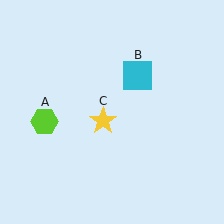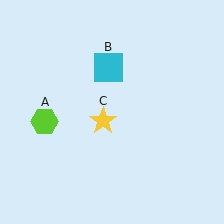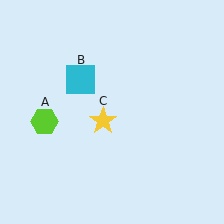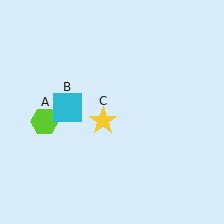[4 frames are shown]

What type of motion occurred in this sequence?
The cyan square (object B) rotated counterclockwise around the center of the scene.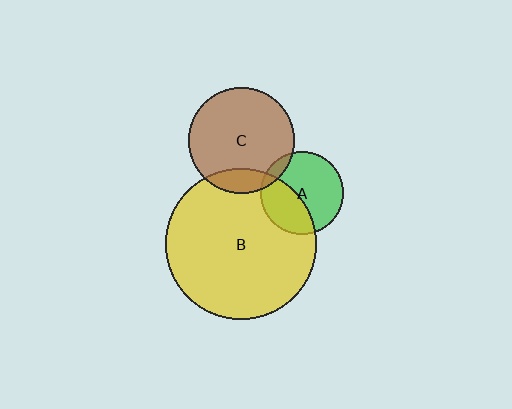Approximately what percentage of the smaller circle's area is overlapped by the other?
Approximately 40%.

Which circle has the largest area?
Circle B (yellow).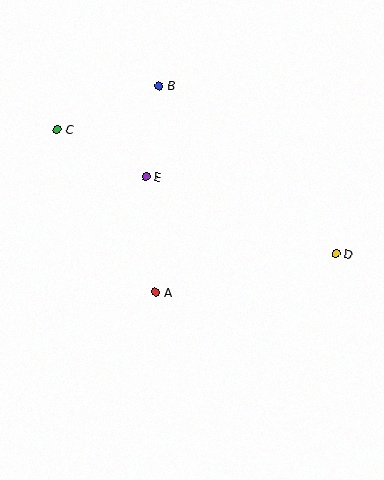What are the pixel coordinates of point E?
Point E is at (146, 177).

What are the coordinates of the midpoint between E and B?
The midpoint between E and B is at (153, 131).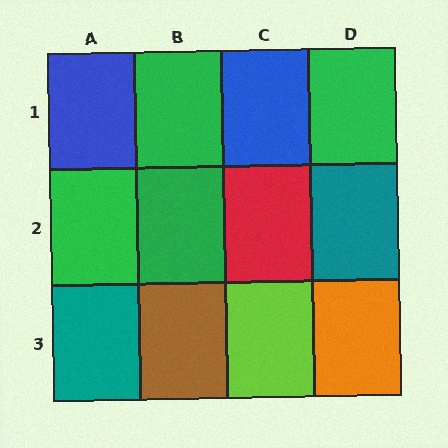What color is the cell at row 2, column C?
Red.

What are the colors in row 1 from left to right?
Blue, green, blue, green.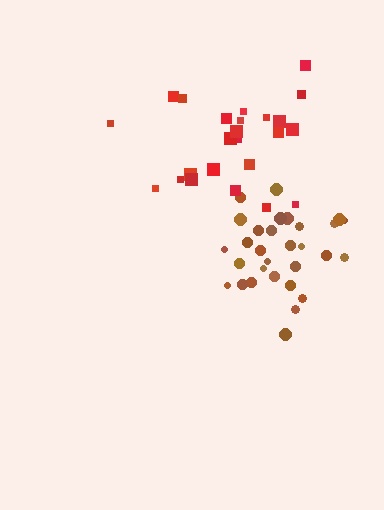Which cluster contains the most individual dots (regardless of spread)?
Brown (30).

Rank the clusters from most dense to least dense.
brown, red.